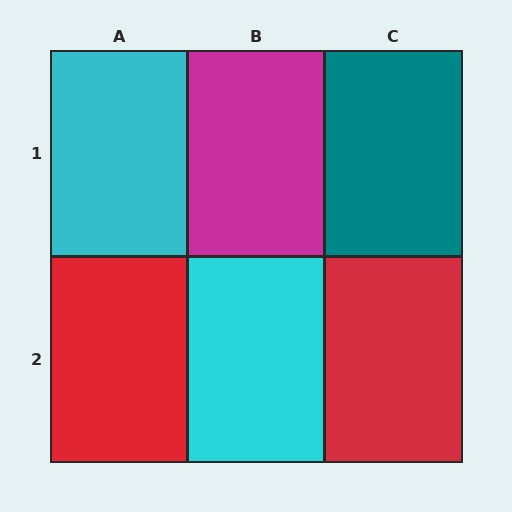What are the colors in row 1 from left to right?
Cyan, magenta, teal.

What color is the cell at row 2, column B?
Cyan.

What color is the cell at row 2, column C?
Red.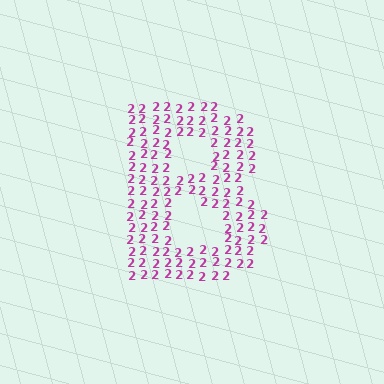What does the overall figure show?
The overall figure shows the letter B.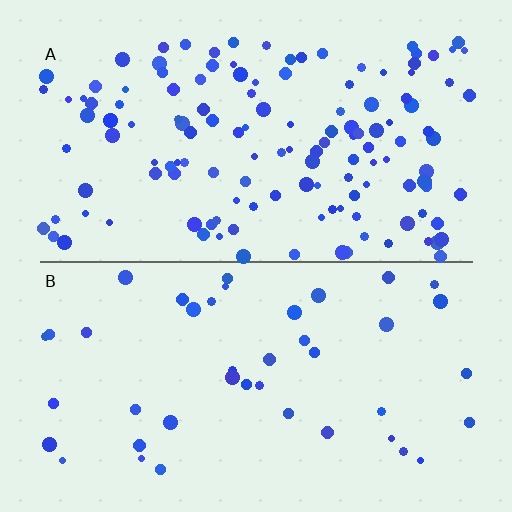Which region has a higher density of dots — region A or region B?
A (the top).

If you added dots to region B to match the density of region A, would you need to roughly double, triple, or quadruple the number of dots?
Approximately triple.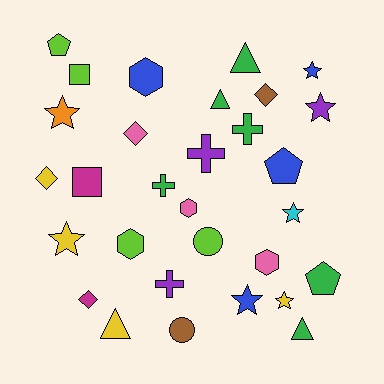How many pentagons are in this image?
There are 3 pentagons.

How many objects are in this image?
There are 30 objects.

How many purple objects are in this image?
There are 3 purple objects.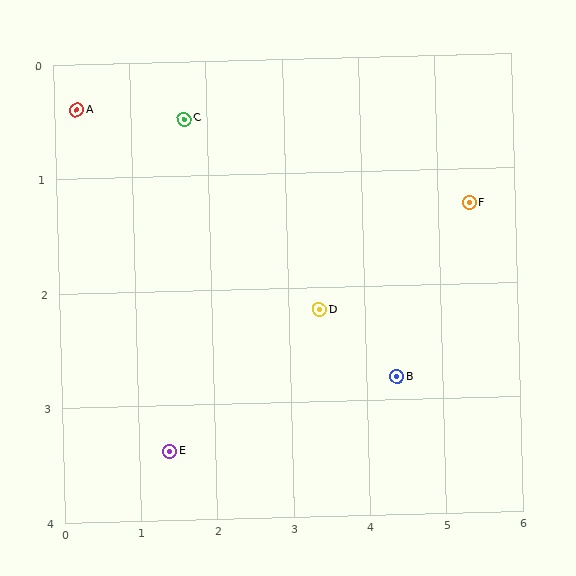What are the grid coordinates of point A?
Point A is at approximately (0.3, 0.4).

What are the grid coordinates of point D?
Point D is at approximately (3.4, 2.2).